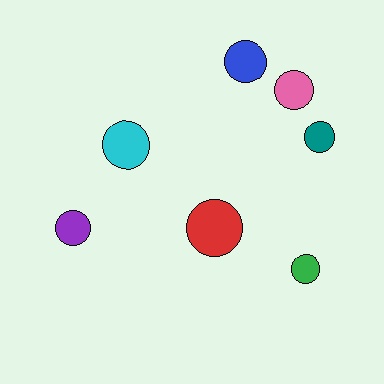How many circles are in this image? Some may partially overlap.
There are 7 circles.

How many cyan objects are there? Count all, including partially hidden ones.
There is 1 cyan object.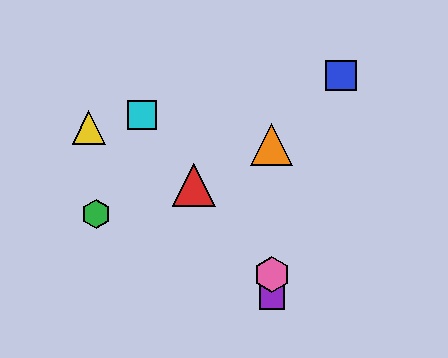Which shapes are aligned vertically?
The purple square, the orange triangle, the pink hexagon are aligned vertically.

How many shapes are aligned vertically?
3 shapes (the purple square, the orange triangle, the pink hexagon) are aligned vertically.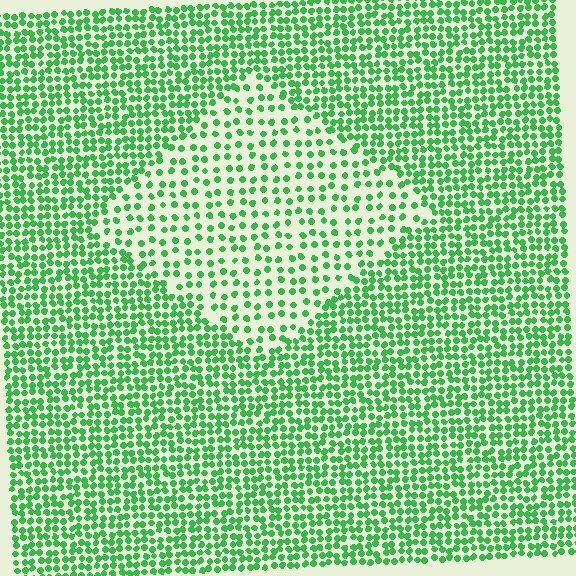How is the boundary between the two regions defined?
The boundary is defined by a change in element density (approximately 2.0x ratio). All elements are the same color, size, and shape.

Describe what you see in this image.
The image contains small green elements arranged at two different densities. A diamond-shaped region is visible where the elements are less densely packed than the surrounding area.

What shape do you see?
I see a diamond.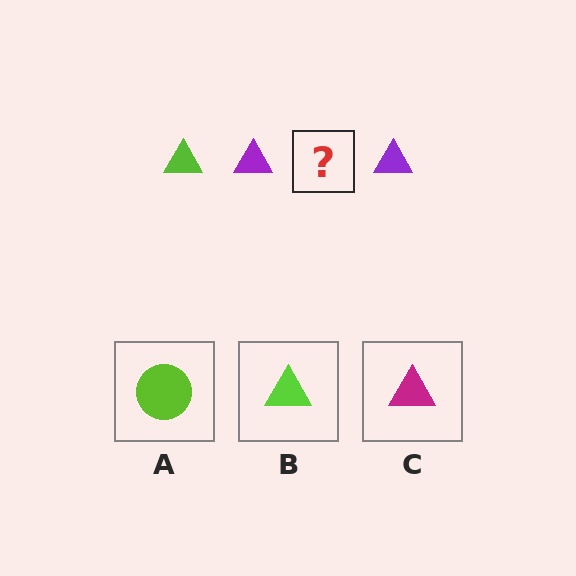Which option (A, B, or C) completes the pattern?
B.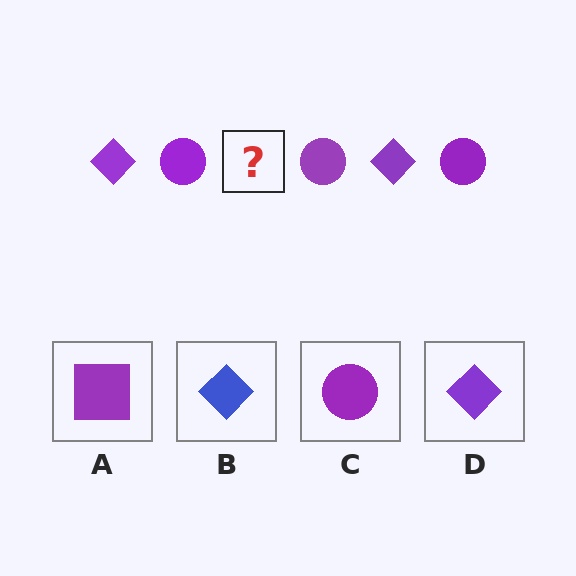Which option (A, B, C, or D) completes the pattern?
D.